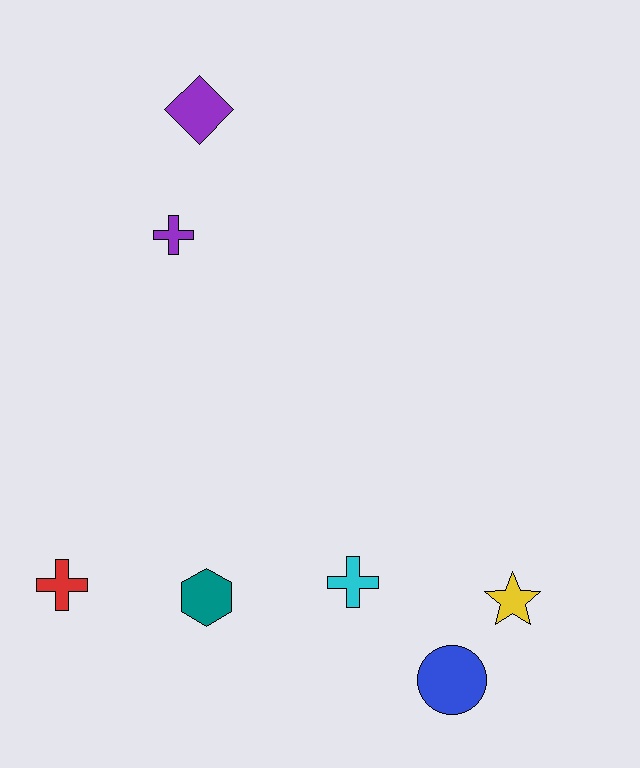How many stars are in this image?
There is 1 star.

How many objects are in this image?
There are 7 objects.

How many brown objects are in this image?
There are no brown objects.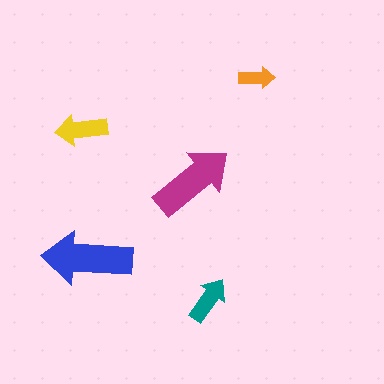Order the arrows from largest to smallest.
the blue one, the magenta one, the yellow one, the teal one, the orange one.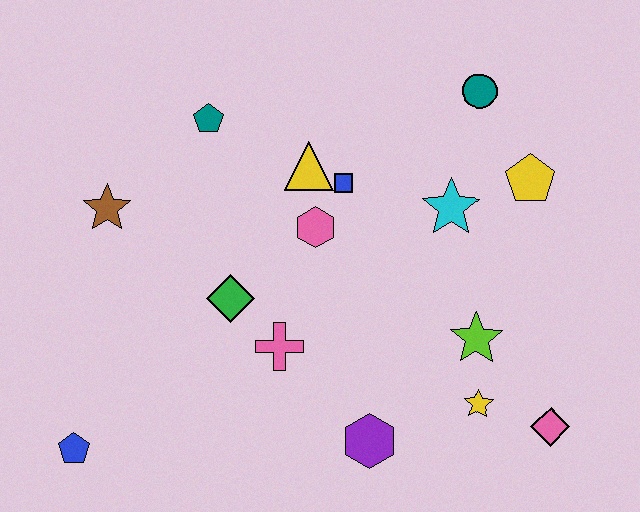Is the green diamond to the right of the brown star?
Yes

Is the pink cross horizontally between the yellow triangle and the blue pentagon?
Yes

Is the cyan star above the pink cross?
Yes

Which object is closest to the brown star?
The teal pentagon is closest to the brown star.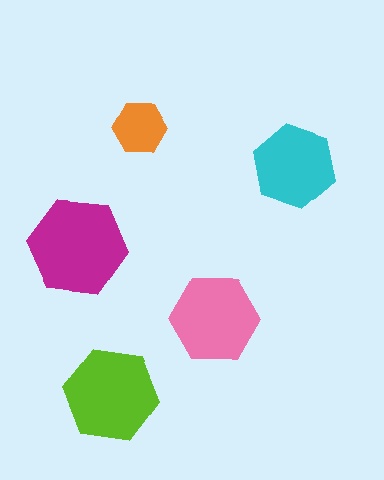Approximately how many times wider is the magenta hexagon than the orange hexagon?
About 2 times wider.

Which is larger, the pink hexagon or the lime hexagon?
The lime one.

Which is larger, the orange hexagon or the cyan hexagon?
The cyan one.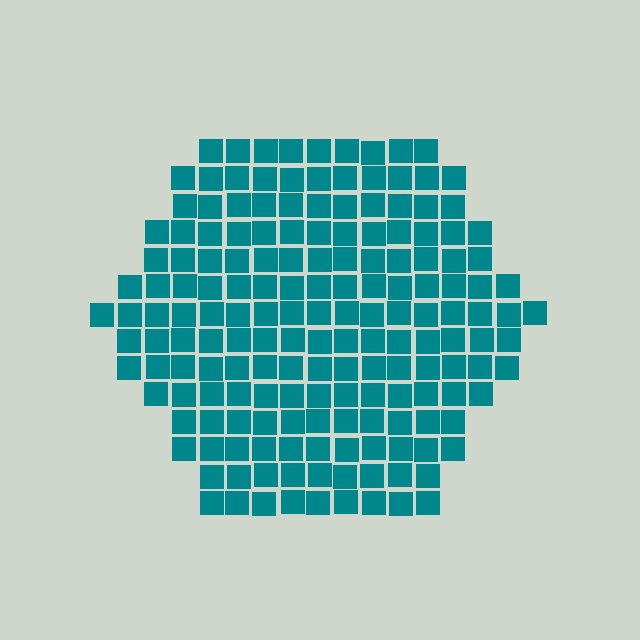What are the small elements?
The small elements are squares.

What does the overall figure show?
The overall figure shows a hexagon.